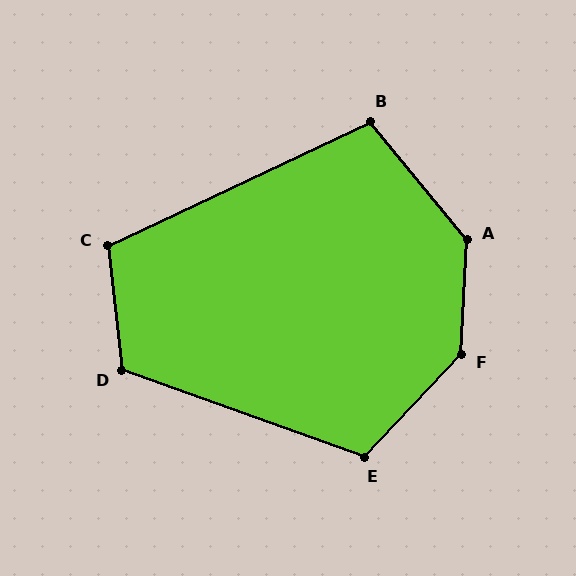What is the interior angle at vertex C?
Approximately 109 degrees (obtuse).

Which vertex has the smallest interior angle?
B, at approximately 104 degrees.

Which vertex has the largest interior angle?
F, at approximately 140 degrees.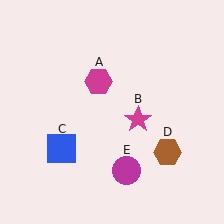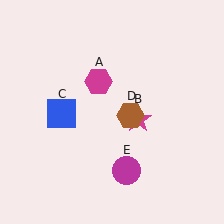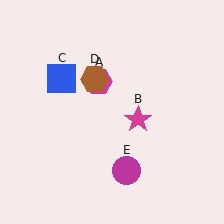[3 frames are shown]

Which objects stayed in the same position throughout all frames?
Magenta hexagon (object A) and magenta star (object B) and magenta circle (object E) remained stationary.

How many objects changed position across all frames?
2 objects changed position: blue square (object C), brown hexagon (object D).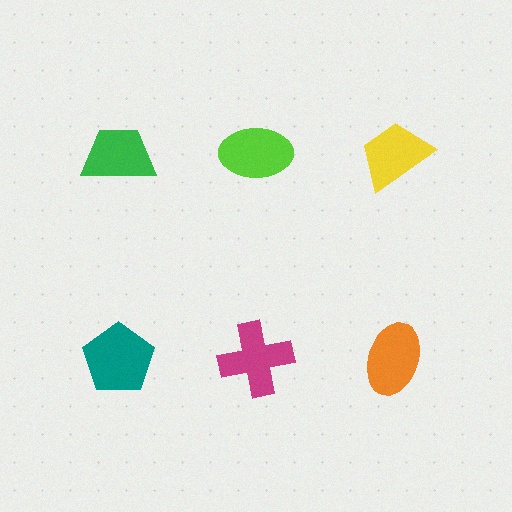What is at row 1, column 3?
A yellow trapezoid.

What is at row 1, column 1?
A green trapezoid.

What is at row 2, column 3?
An orange ellipse.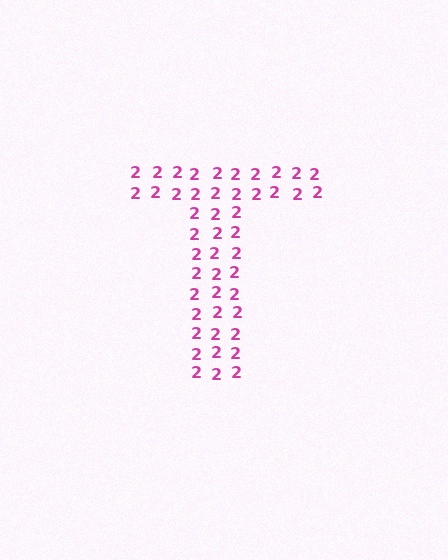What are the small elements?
The small elements are digit 2's.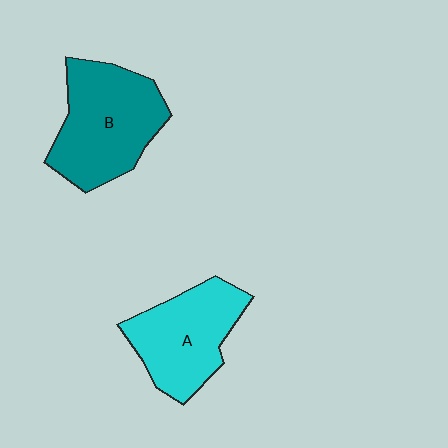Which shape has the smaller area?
Shape A (cyan).